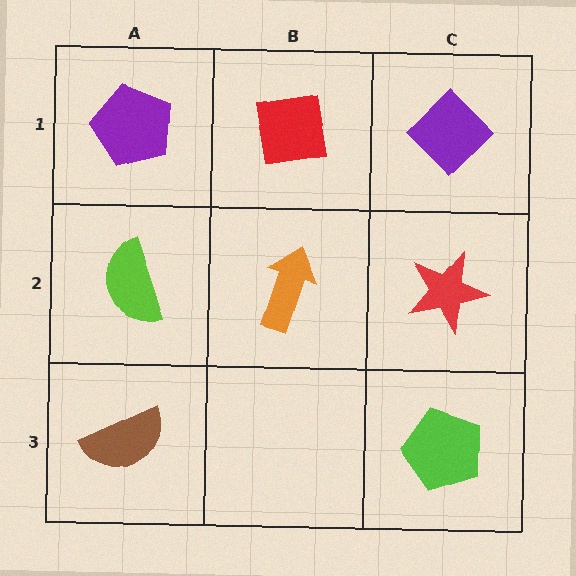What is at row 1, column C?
A purple diamond.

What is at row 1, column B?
A red square.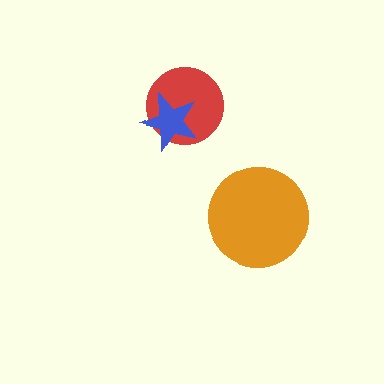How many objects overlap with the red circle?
1 object overlaps with the red circle.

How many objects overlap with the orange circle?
0 objects overlap with the orange circle.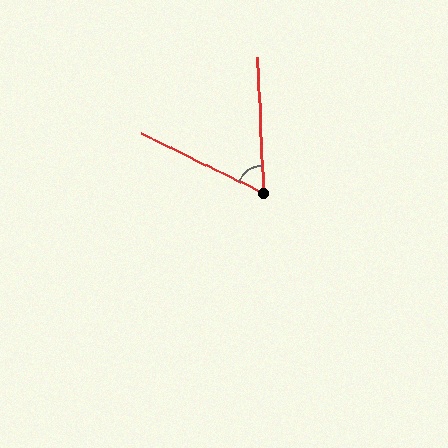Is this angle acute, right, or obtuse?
It is acute.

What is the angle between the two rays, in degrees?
Approximately 61 degrees.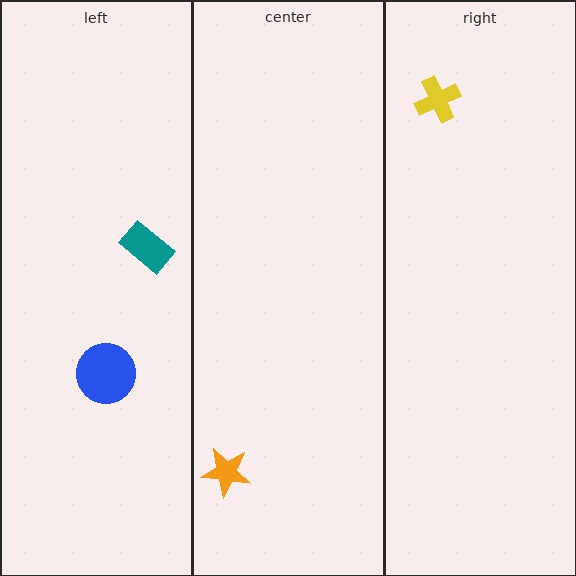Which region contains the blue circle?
The left region.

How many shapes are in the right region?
1.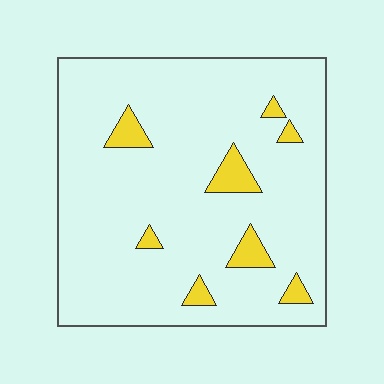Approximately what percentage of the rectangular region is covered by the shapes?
Approximately 10%.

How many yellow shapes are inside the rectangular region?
8.